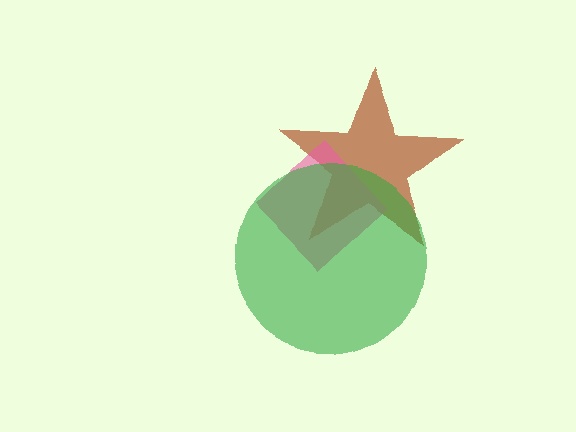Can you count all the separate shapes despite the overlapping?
Yes, there are 3 separate shapes.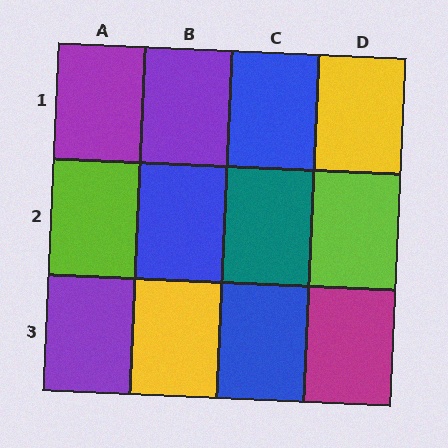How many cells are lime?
2 cells are lime.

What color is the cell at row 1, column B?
Purple.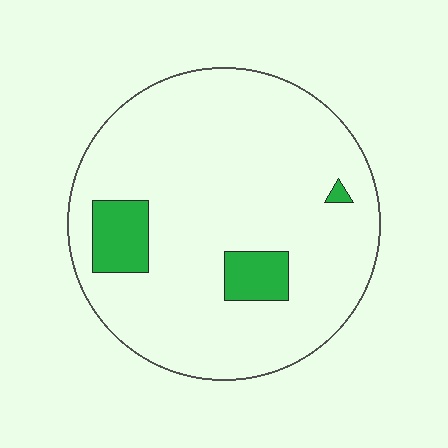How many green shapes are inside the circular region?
3.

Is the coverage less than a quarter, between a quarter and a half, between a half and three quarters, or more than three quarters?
Less than a quarter.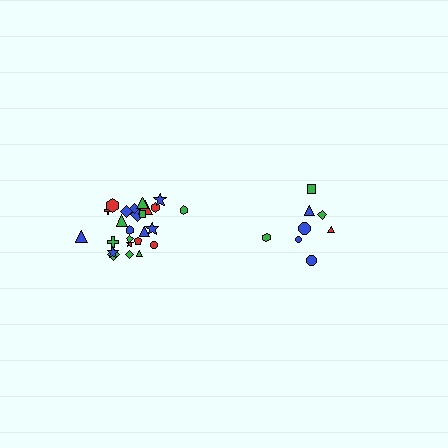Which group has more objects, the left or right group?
The left group.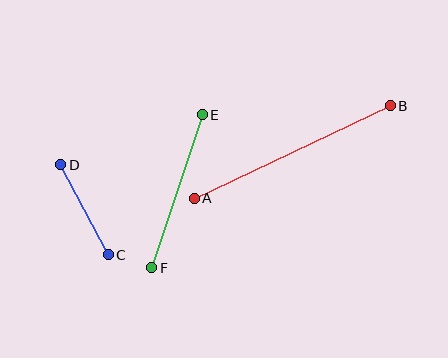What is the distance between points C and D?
The distance is approximately 102 pixels.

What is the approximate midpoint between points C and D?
The midpoint is at approximately (84, 210) pixels.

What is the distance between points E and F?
The distance is approximately 161 pixels.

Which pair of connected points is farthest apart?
Points A and B are farthest apart.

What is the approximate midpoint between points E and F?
The midpoint is at approximately (177, 191) pixels.